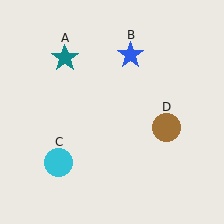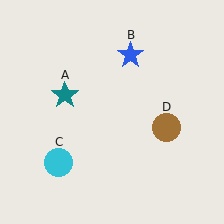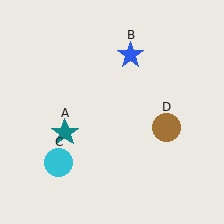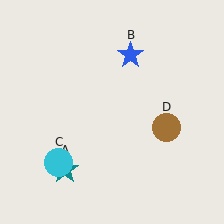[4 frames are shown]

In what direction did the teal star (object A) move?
The teal star (object A) moved down.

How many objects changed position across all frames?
1 object changed position: teal star (object A).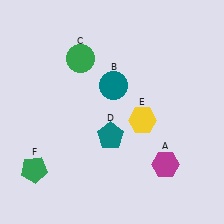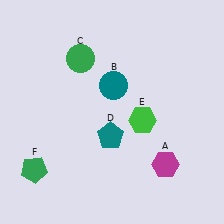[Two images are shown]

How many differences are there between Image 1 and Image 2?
There is 1 difference between the two images.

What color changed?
The hexagon (E) changed from yellow in Image 1 to green in Image 2.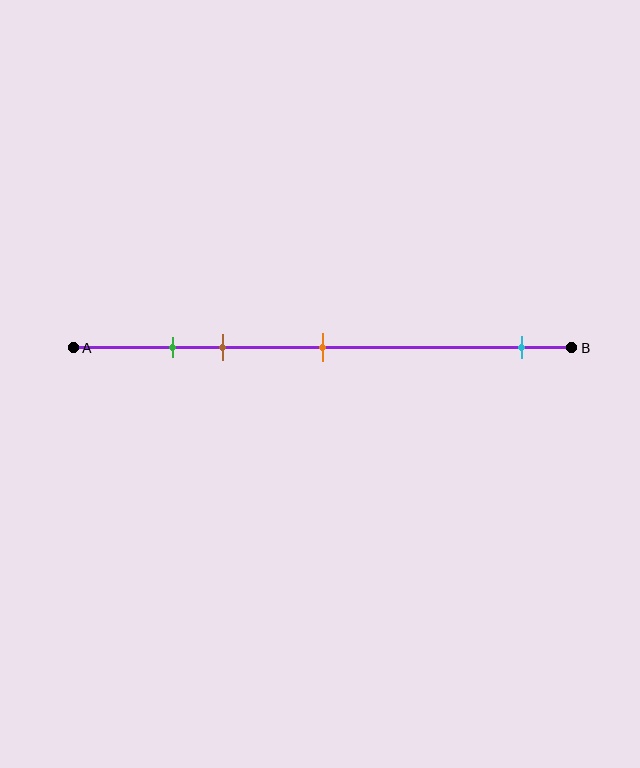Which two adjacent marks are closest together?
The green and brown marks are the closest adjacent pair.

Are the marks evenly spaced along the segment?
No, the marks are not evenly spaced.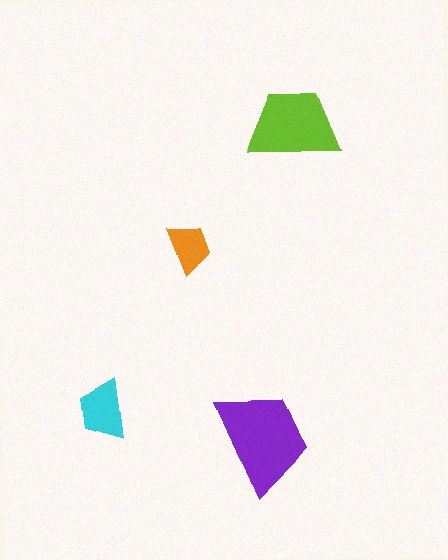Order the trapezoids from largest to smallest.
the purple one, the lime one, the cyan one, the orange one.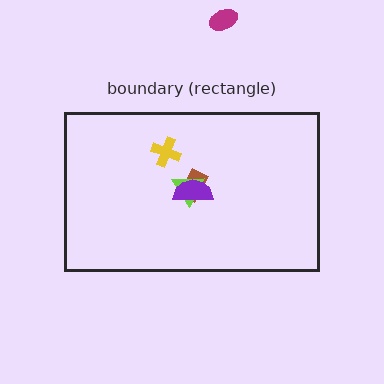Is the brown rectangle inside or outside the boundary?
Inside.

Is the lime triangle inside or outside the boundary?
Inside.